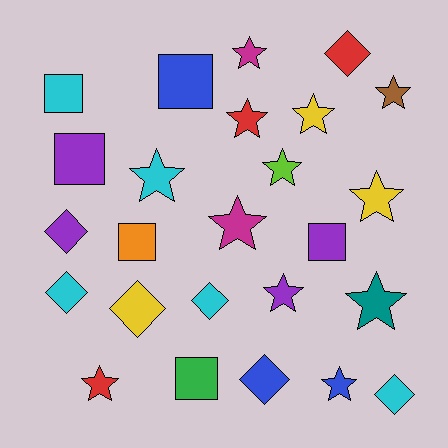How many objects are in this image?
There are 25 objects.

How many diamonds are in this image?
There are 7 diamonds.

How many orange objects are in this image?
There is 1 orange object.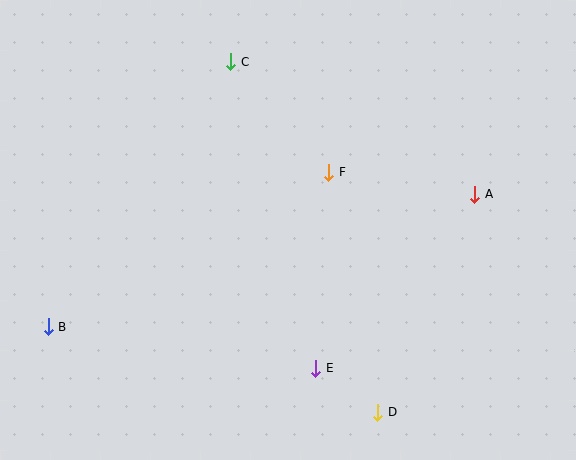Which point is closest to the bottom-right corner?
Point D is closest to the bottom-right corner.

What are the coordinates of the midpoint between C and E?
The midpoint between C and E is at (273, 215).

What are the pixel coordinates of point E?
Point E is at (316, 368).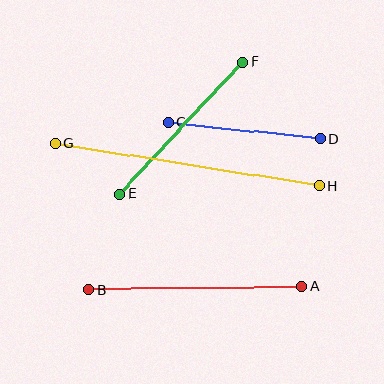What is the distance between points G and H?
The distance is approximately 268 pixels.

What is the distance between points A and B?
The distance is approximately 213 pixels.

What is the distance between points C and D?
The distance is approximately 152 pixels.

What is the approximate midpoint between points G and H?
The midpoint is at approximately (187, 165) pixels.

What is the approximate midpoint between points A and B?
The midpoint is at approximately (195, 288) pixels.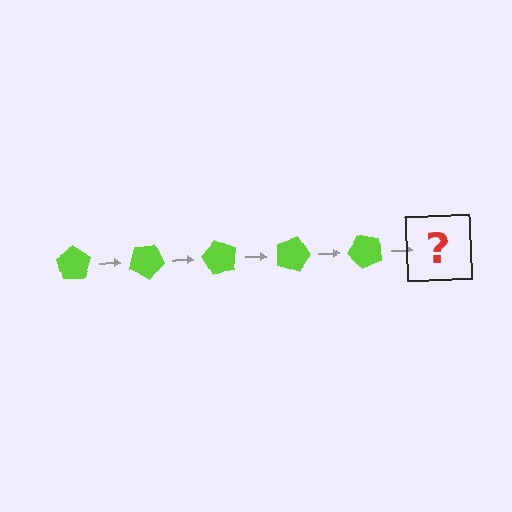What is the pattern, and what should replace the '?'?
The pattern is that the pentagon rotates 30 degrees each step. The '?' should be a lime pentagon rotated 150 degrees.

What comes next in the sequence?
The next element should be a lime pentagon rotated 150 degrees.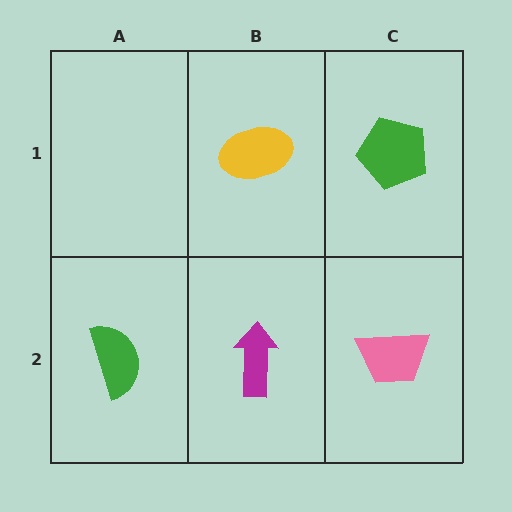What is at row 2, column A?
A green semicircle.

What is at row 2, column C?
A pink trapezoid.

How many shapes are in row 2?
3 shapes.